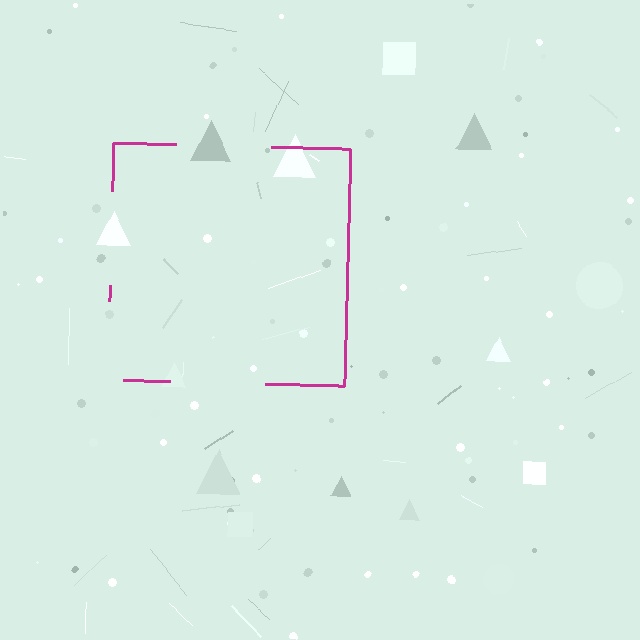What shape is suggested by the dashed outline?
The dashed outline suggests a square.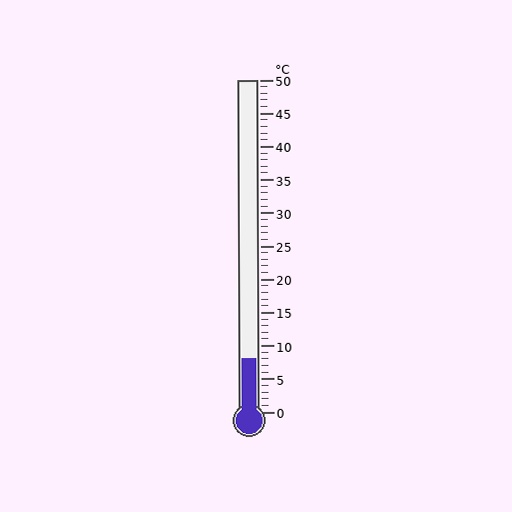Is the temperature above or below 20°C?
The temperature is below 20°C.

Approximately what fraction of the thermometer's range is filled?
The thermometer is filled to approximately 15% of its range.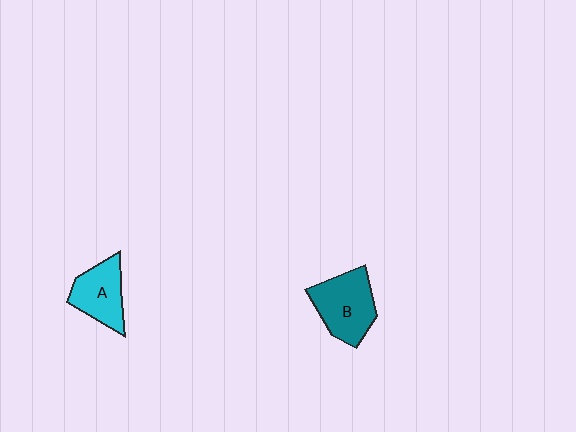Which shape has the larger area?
Shape B (teal).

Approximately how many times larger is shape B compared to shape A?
Approximately 1.3 times.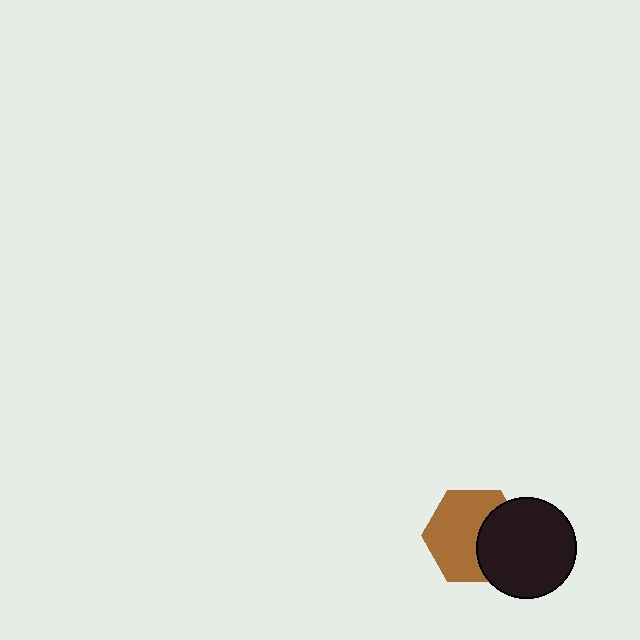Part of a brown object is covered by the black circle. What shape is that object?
It is a hexagon.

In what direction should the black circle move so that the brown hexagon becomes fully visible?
The black circle should move right. That is the shortest direction to clear the overlap and leave the brown hexagon fully visible.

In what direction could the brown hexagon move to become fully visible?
The brown hexagon could move left. That would shift it out from behind the black circle entirely.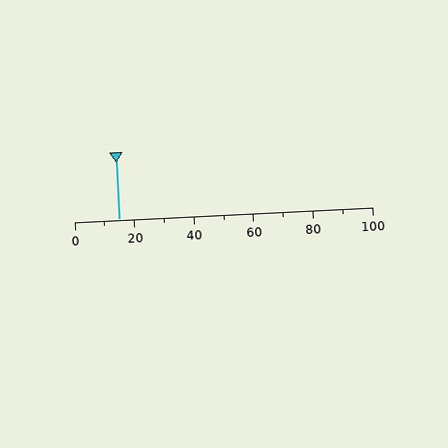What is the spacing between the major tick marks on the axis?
The major ticks are spaced 20 apart.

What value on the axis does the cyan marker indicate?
The marker indicates approximately 15.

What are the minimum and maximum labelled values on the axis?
The axis runs from 0 to 100.